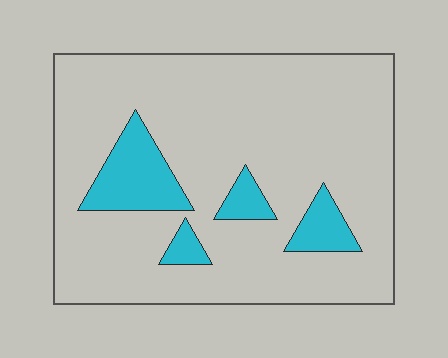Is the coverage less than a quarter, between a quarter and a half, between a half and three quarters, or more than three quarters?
Less than a quarter.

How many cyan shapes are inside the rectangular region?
4.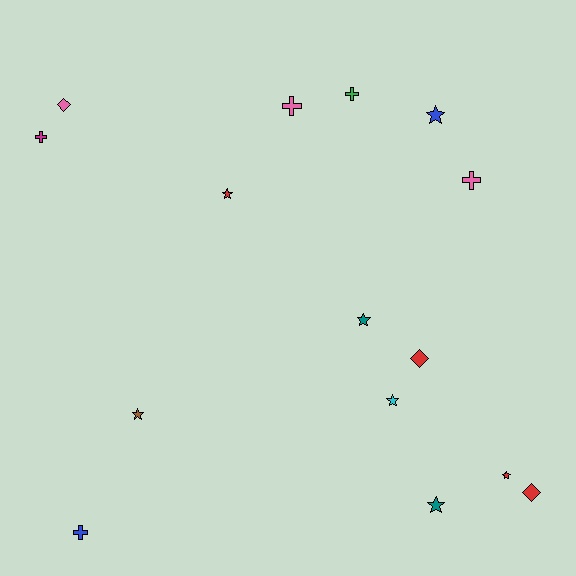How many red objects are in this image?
There are 4 red objects.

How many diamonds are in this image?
There are 3 diamonds.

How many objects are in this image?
There are 15 objects.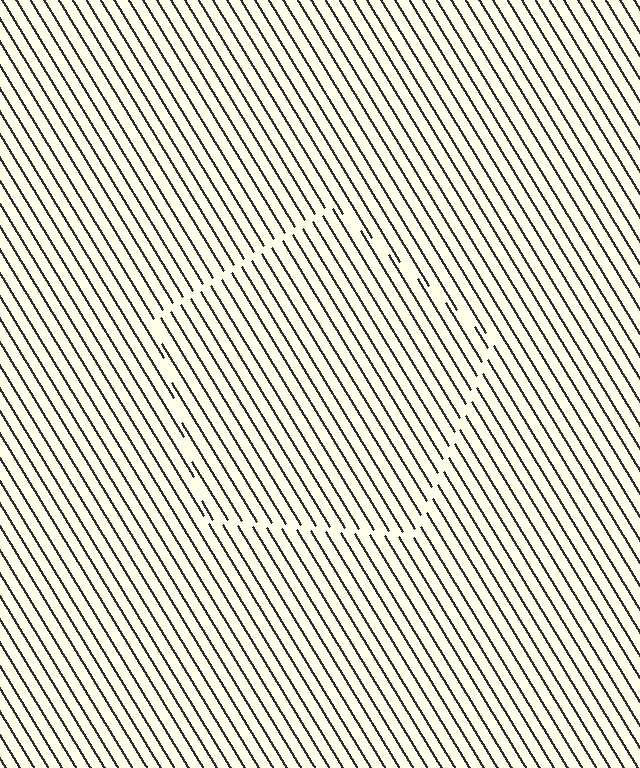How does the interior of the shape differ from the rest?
The interior of the shape contains the same grating, shifted by half a period — the contour is defined by the phase discontinuity where line-ends from the inner and outer gratings abut.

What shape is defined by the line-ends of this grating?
An illusory pentagon. The interior of the shape contains the same grating, shifted by half a period — the contour is defined by the phase discontinuity where line-ends from the inner and outer gratings abut.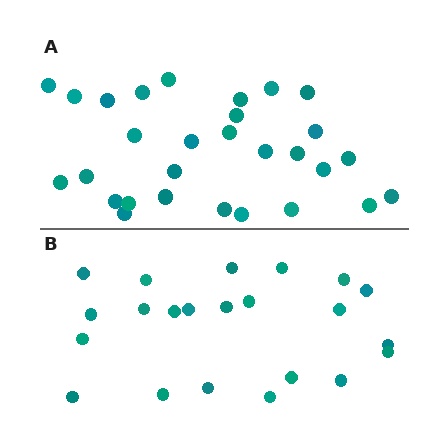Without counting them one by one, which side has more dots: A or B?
Region A (the top region) has more dots.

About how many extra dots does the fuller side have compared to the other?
Region A has roughly 8 or so more dots than region B.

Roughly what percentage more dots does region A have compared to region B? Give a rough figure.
About 30% more.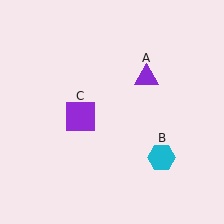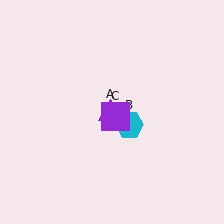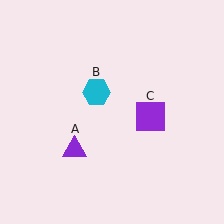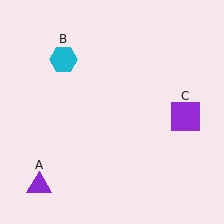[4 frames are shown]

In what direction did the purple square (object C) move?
The purple square (object C) moved right.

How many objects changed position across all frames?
3 objects changed position: purple triangle (object A), cyan hexagon (object B), purple square (object C).